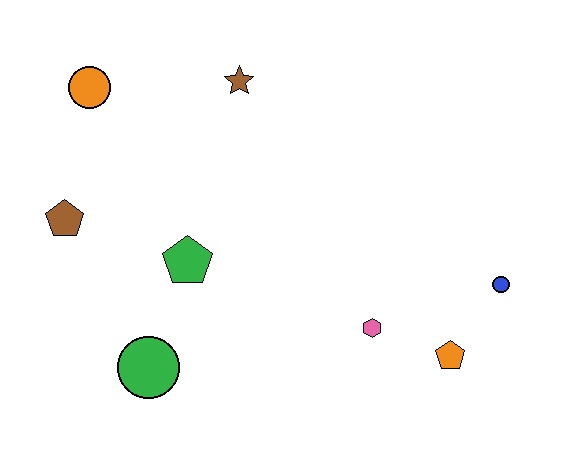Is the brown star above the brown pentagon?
Yes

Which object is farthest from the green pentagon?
The blue circle is farthest from the green pentagon.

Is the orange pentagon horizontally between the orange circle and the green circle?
No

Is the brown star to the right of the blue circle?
No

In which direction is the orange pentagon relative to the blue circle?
The orange pentagon is below the blue circle.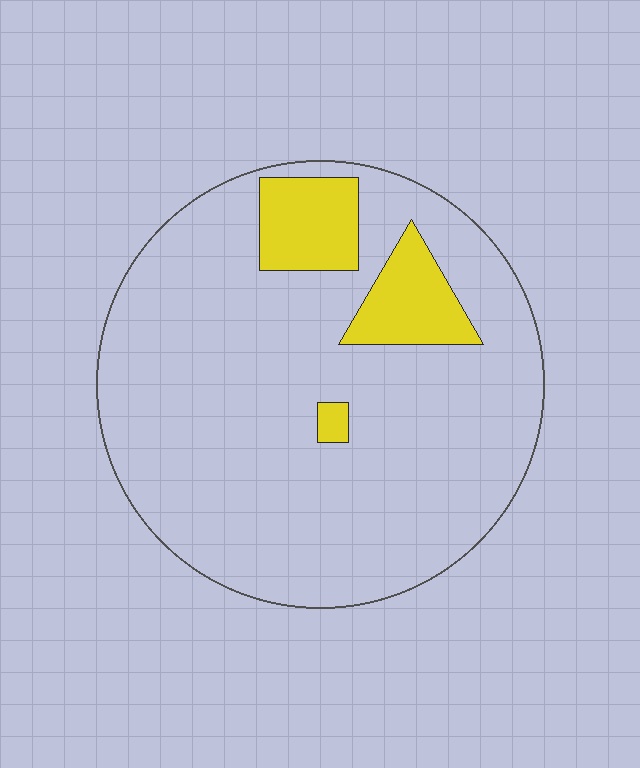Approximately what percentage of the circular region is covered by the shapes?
Approximately 15%.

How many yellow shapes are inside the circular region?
3.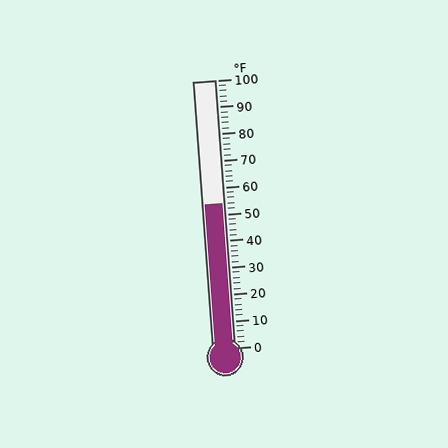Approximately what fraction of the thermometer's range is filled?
The thermometer is filled to approximately 55% of its range.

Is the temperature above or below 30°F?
The temperature is above 30°F.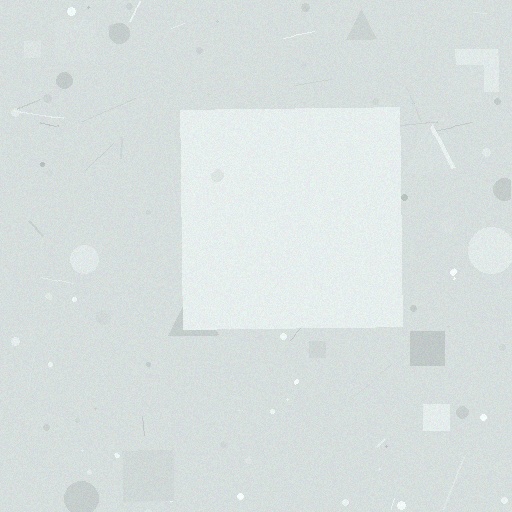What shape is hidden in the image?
A square is hidden in the image.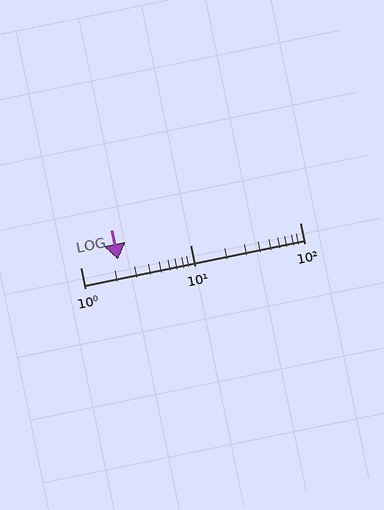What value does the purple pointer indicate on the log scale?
The pointer indicates approximately 2.2.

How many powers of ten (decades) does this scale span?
The scale spans 2 decades, from 1 to 100.